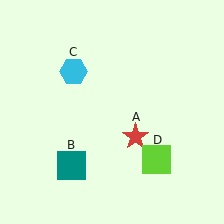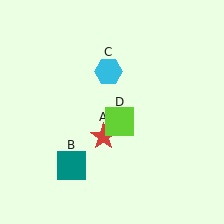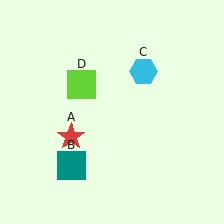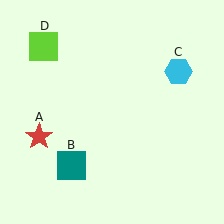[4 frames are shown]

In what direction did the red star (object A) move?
The red star (object A) moved left.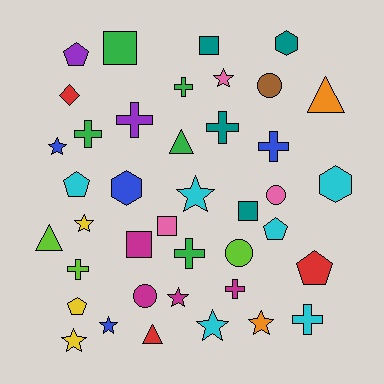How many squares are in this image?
There are 5 squares.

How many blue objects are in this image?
There are 4 blue objects.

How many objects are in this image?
There are 40 objects.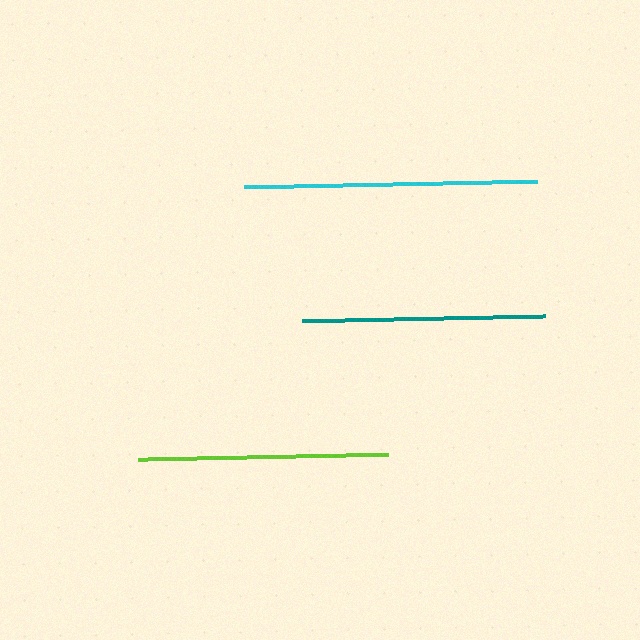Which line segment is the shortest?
The teal line is the shortest at approximately 243 pixels.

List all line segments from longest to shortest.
From longest to shortest: cyan, lime, teal.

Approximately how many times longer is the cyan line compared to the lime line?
The cyan line is approximately 1.2 times the length of the lime line.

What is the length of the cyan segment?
The cyan segment is approximately 293 pixels long.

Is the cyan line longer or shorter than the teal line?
The cyan line is longer than the teal line.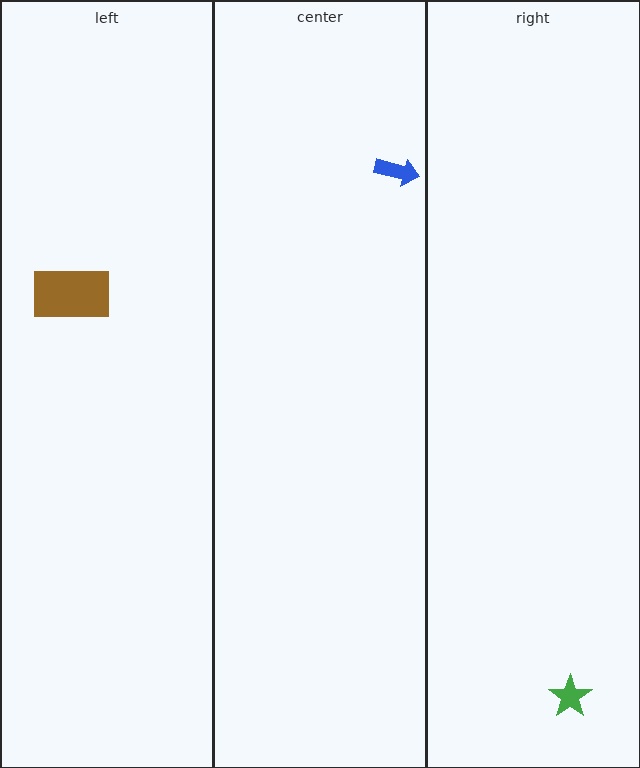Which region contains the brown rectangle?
The left region.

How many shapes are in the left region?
1.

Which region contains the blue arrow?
The center region.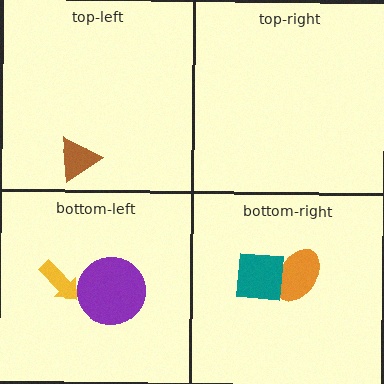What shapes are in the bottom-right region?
The orange ellipse, the teal square.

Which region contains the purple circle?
The bottom-left region.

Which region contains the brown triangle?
The top-left region.